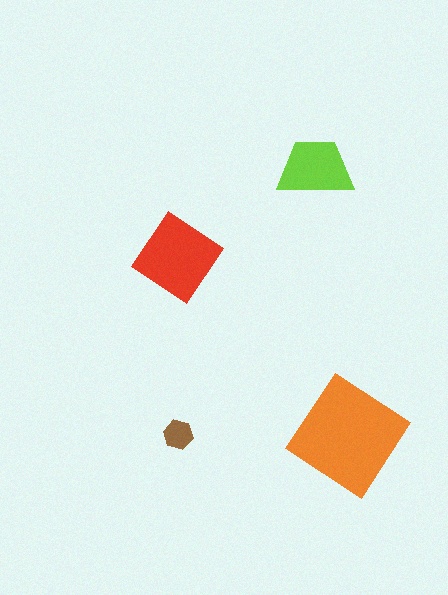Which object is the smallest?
The brown hexagon.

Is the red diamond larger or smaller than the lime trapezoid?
Larger.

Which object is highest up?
The lime trapezoid is topmost.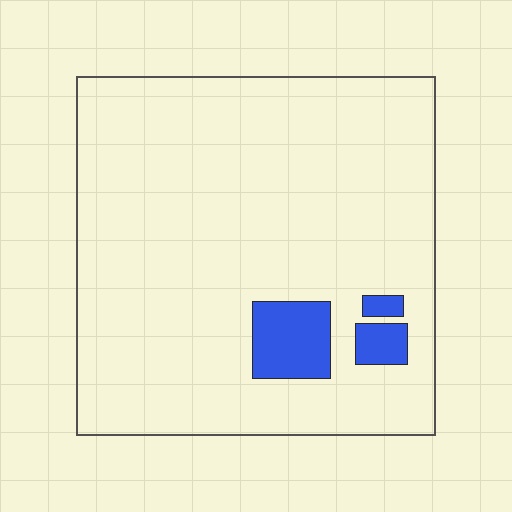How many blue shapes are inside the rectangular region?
3.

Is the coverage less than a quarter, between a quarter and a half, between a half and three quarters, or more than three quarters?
Less than a quarter.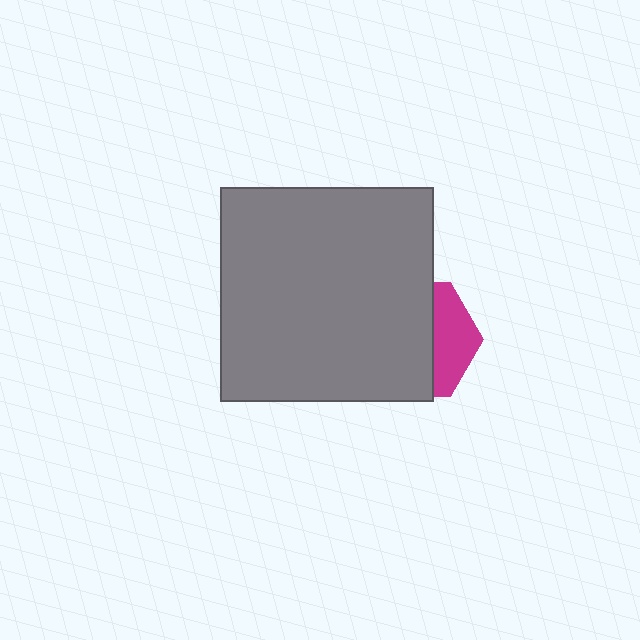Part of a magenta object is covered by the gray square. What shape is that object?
It is a hexagon.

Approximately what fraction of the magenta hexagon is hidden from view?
Roughly 66% of the magenta hexagon is hidden behind the gray square.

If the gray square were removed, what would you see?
You would see the complete magenta hexagon.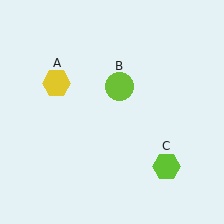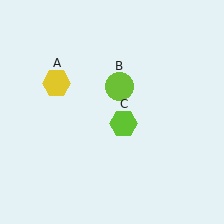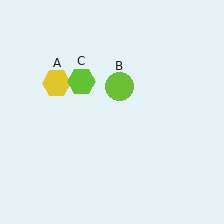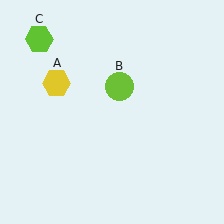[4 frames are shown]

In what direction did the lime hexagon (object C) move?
The lime hexagon (object C) moved up and to the left.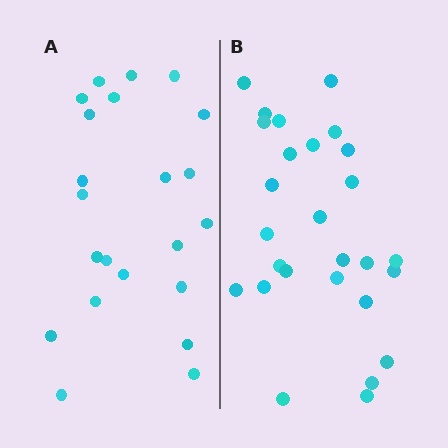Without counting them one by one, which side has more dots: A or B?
Region B (the right region) has more dots.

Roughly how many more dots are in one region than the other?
Region B has about 5 more dots than region A.